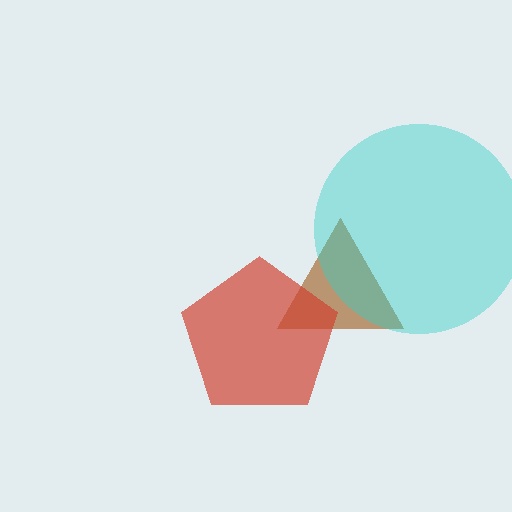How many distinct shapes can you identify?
There are 3 distinct shapes: a brown triangle, a cyan circle, a red pentagon.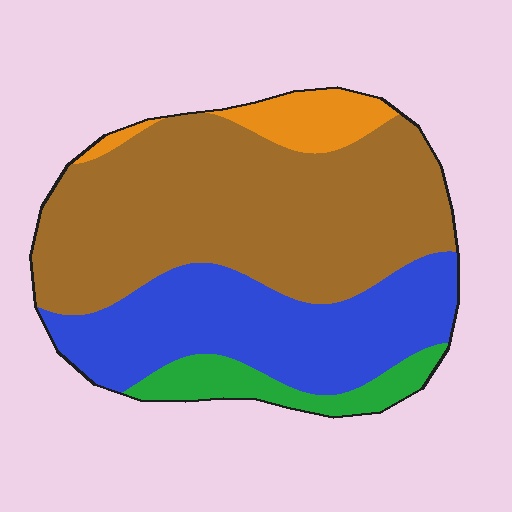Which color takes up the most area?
Brown, at roughly 55%.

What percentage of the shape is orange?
Orange covers about 5% of the shape.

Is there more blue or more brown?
Brown.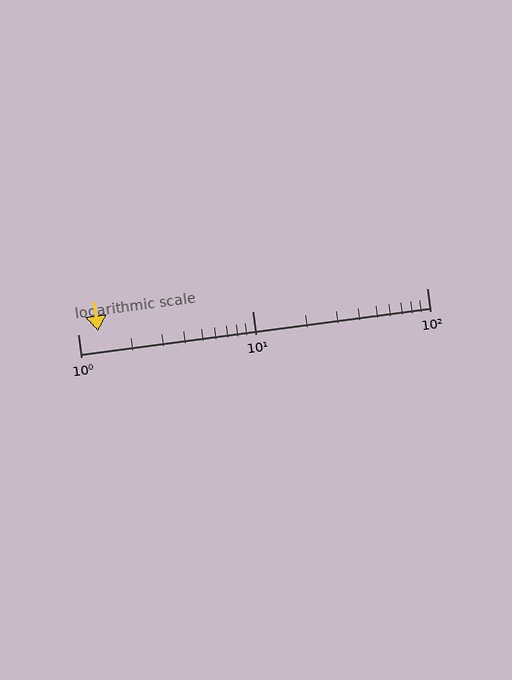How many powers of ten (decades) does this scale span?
The scale spans 2 decades, from 1 to 100.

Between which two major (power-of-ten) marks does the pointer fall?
The pointer is between 1 and 10.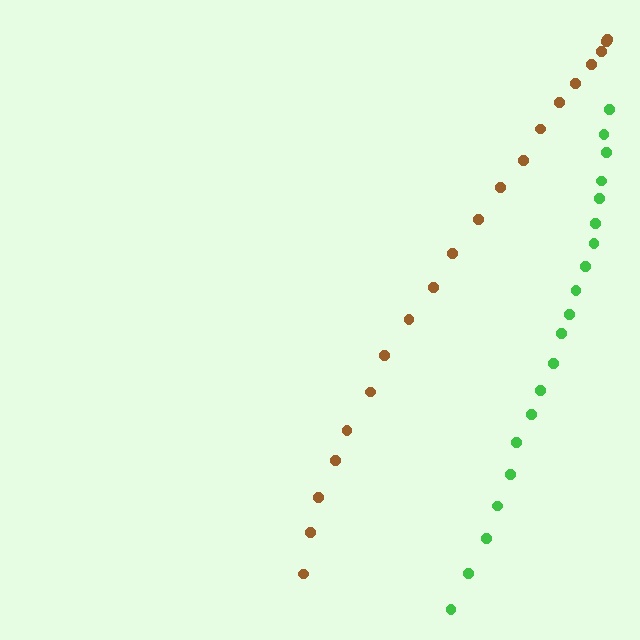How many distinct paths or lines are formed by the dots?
There are 2 distinct paths.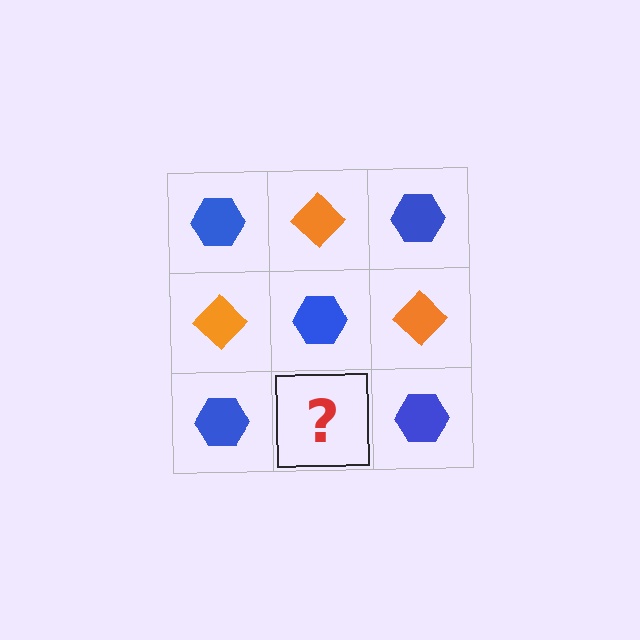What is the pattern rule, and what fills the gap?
The rule is that it alternates blue hexagon and orange diamond in a checkerboard pattern. The gap should be filled with an orange diamond.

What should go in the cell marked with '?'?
The missing cell should contain an orange diamond.